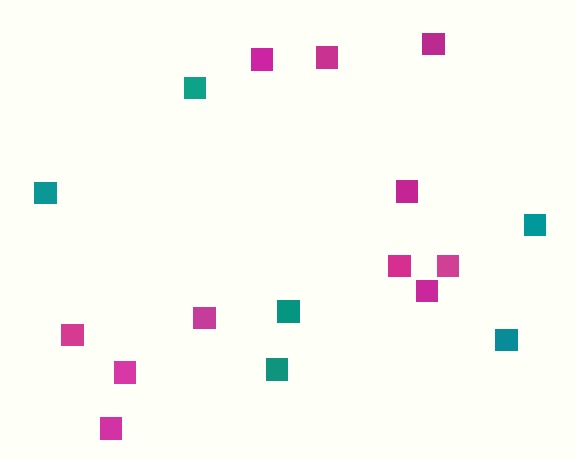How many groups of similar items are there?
There are 2 groups: one group of teal squares (6) and one group of magenta squares (11).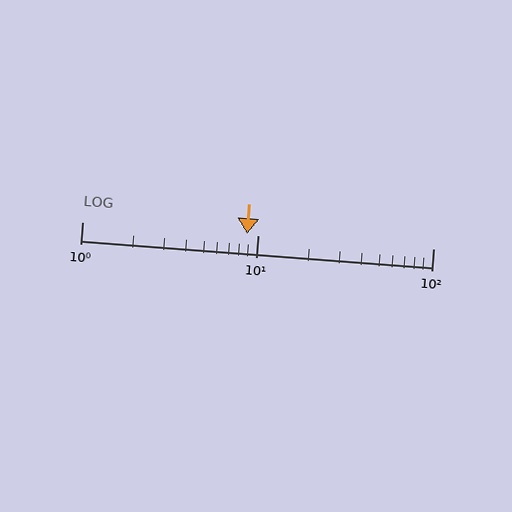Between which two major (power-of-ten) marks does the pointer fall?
The pointer is between 1 and 10.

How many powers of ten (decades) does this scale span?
The scale spans 2 decades, from 1 to 100.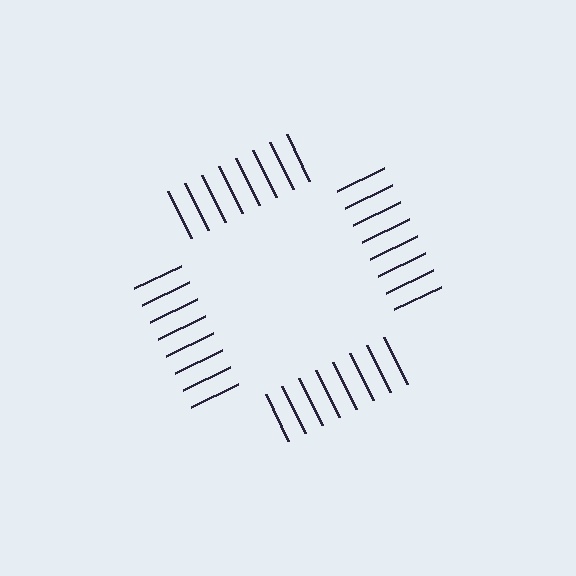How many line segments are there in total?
32 — 8 along each of the 4 edges.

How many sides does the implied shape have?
4 sides — the line-ends trace a square.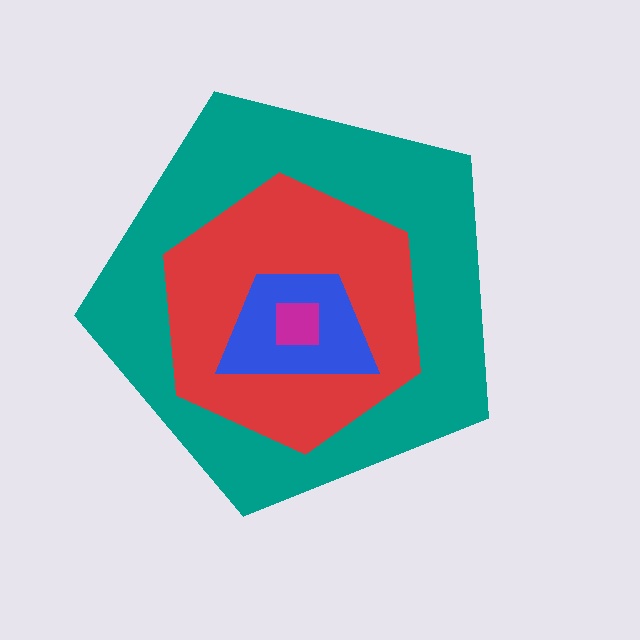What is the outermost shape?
The teal pentagon.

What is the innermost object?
The magenta square.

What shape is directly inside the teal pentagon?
The red hexagon.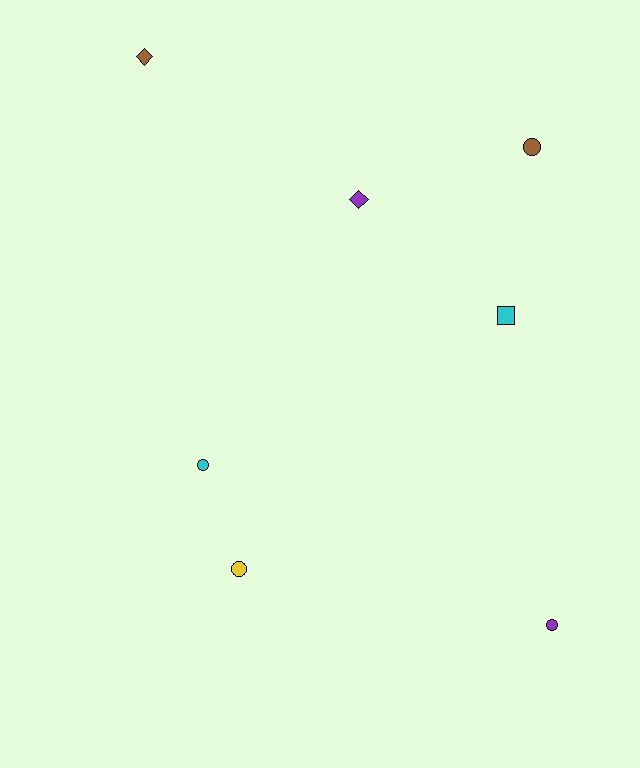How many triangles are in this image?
There are no triangles.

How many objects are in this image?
There are 7 objects.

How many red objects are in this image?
There are no red objects.